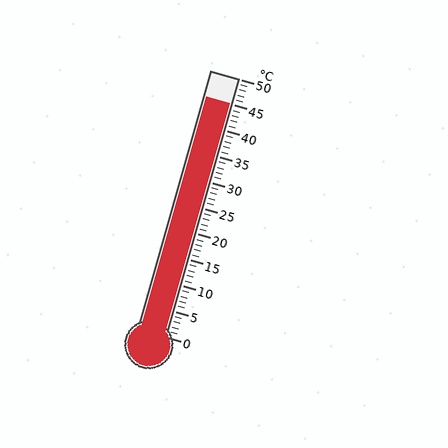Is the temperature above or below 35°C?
The temperature is above 35°C.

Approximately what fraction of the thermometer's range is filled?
The thermometer is filled to approximately 90% of its range.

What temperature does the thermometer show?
The thermometer shows approximately 45°C.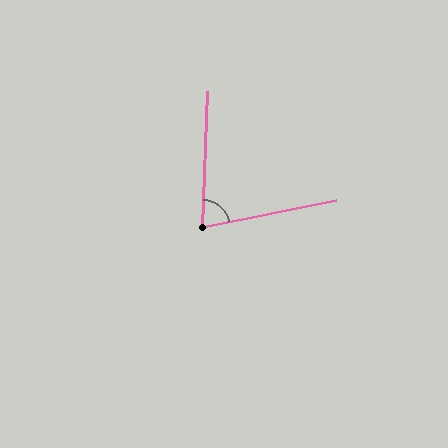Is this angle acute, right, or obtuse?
It is acute.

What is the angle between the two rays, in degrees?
Approximately 76 degrees.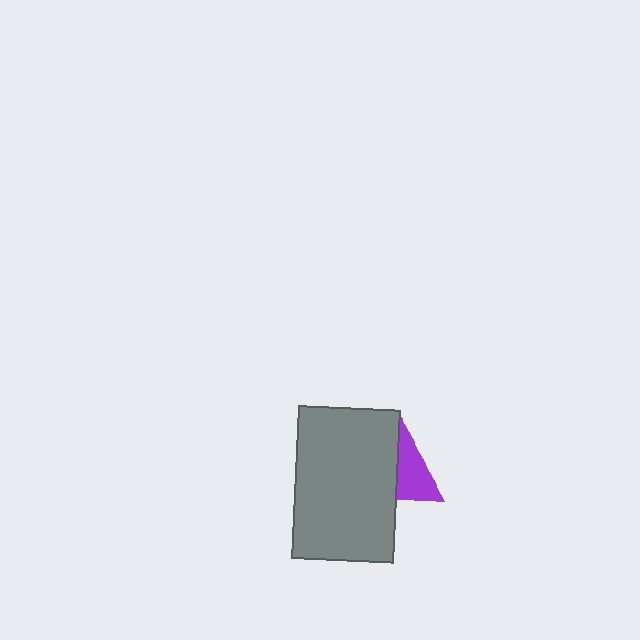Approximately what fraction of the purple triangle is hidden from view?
Roughly 58% of the purple triangle is hidden behind the gray rectangle.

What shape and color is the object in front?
The object in front is a gray rectangle.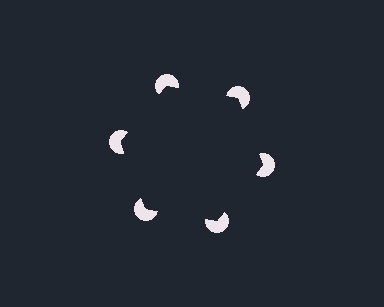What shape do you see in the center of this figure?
An illusory hexagon — its edges are inferred from the aligned wedge cuts in the pac-man discs, not physically drawn.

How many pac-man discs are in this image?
There are 6 — one at each vertex of the illusory hexagon.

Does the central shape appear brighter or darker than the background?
It typically appears slightly darker than the background, even though no actual brightness change is drawn.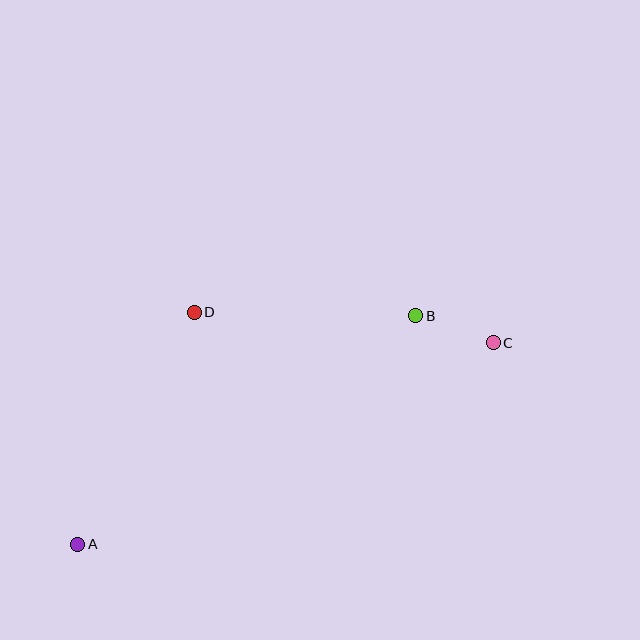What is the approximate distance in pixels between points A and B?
The distance between A and B is approximately 408 pixels.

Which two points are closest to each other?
Points B and C are closest to each other.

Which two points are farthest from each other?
Points A and C are farthest from each other.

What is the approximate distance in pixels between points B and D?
The distance between B and D is approximately 221 pixels.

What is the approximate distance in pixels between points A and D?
The distance between A and D is approximately 259 pixels.